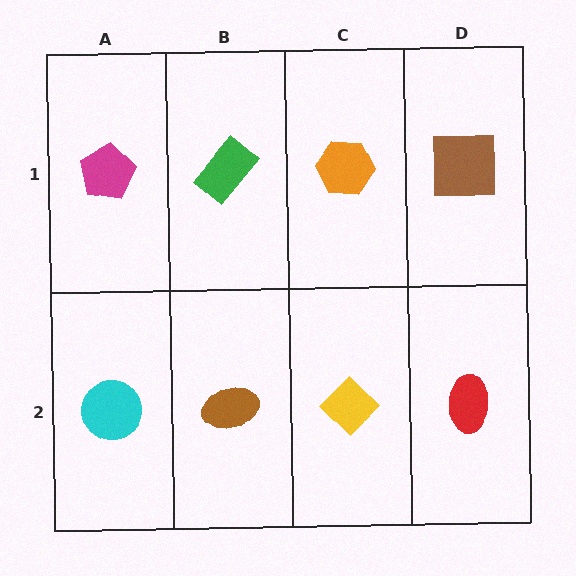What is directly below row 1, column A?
A cyan circle.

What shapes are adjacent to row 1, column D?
A red ellipse (row 2, column D), an orange hexagon (row 1, column C).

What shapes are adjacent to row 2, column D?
A brown square (row 1, column D), a yellow diamond (row 2, column C).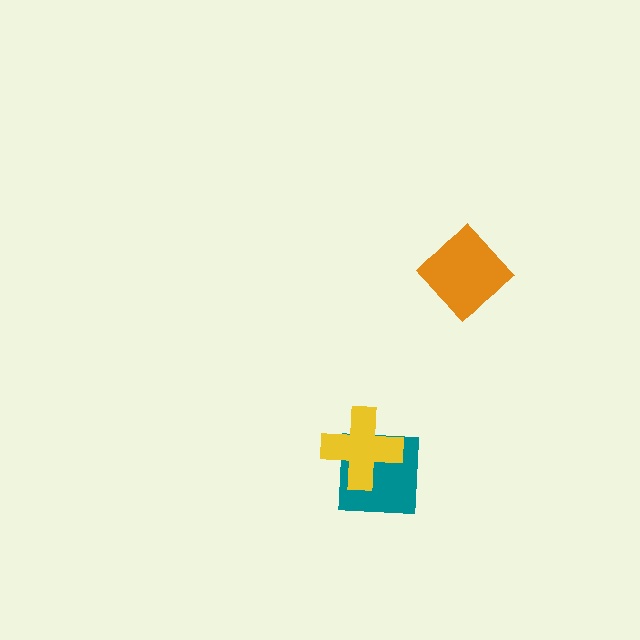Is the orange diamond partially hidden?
No, no other shape covers it.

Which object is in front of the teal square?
The yellow cross is in front of the teal square.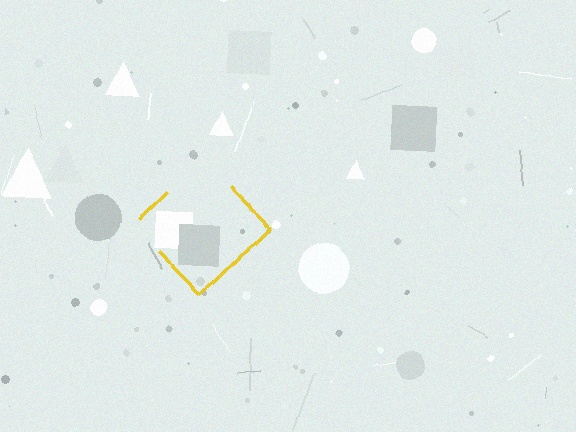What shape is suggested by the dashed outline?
The dashed outline suggests a diamond.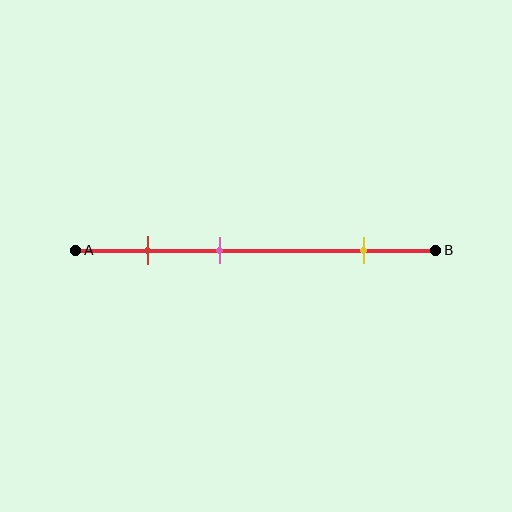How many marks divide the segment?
There are 3 marks dividing the segment.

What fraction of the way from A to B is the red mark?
The red mark is approximately 20% (0.2) of the way from A to B.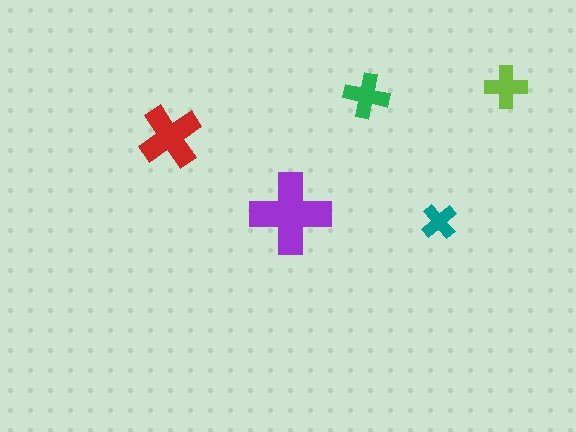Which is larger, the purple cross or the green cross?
The purple one.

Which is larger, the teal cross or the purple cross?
The purple one.